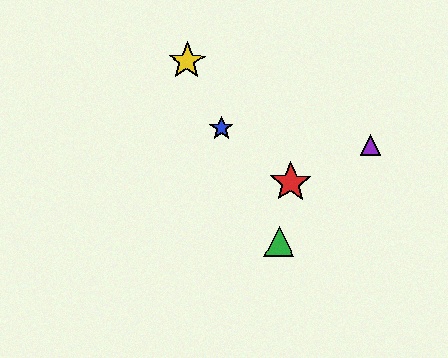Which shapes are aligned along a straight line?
The blue star, the green triangle, the yellow star are aligned along a straight line.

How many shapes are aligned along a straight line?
3 shapes (the blue star, the green triangle, the yellow star) are aligned along a straight line.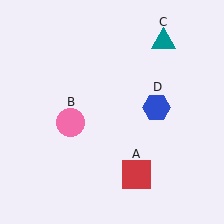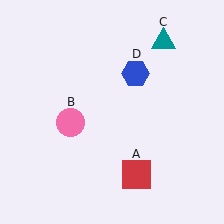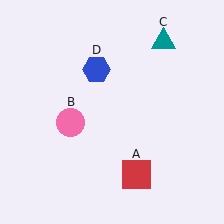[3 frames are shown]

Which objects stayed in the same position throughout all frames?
Red square (object A) and pink circle (object B) and teal triangle (object C) remained stationary.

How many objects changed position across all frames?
1 object changed position: blue hexagon (object D).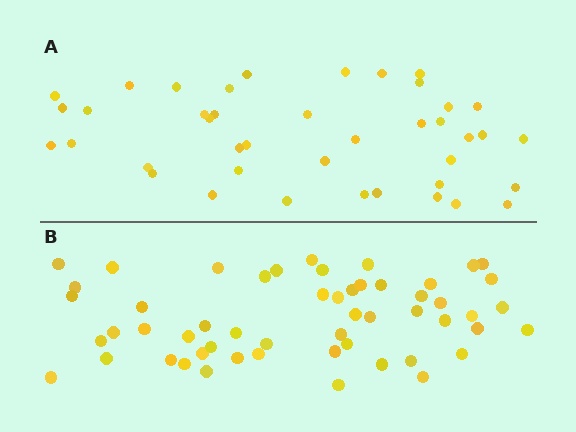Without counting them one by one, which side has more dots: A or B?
Region B (the bottom region) has more dots.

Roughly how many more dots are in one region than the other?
Region B has approximately 15 more dots than region A.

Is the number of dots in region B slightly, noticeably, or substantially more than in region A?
Region B has noticeably more, but not dramatically so. The ratio is roughly 1.3 to 1.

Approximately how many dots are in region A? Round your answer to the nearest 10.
About 40 dots. (The exact count is 41, which rounds to 40.)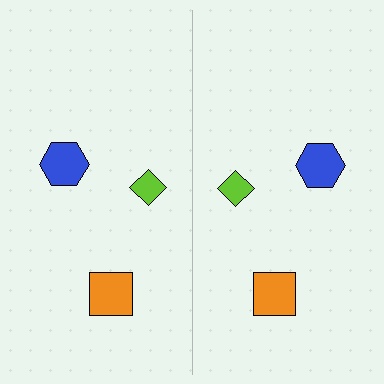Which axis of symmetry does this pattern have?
The pattern has a vertical axis of symmetry running through the center of the image.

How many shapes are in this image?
There are 6 shapes in this image.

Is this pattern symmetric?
Yes, this pattern has bilateral (reflection) symmetry.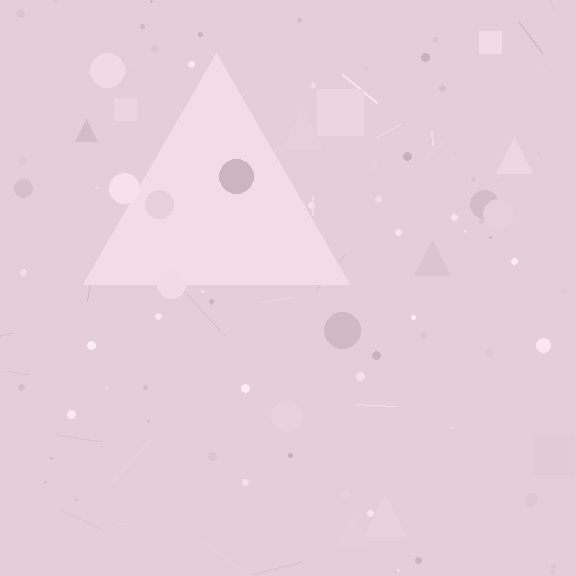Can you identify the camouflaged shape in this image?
The camouflaged shape is a triangle.